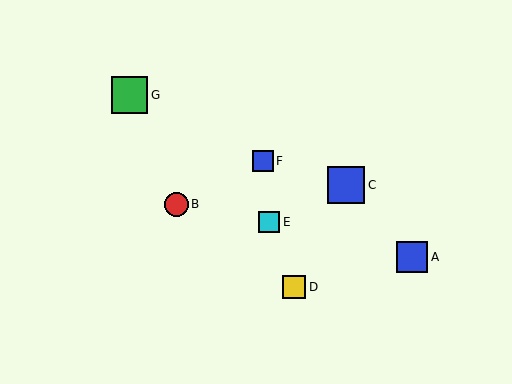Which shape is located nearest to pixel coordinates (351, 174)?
The blue square (labeled C) at (346, 185) is nearest to that location.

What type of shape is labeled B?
Shape B is a red circle.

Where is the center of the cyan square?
The center of the cyan square is at (269, 222).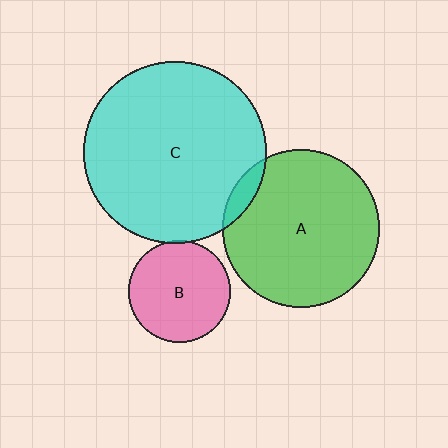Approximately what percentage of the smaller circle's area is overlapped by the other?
Approximately 5%.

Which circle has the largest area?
Circle C (cyan).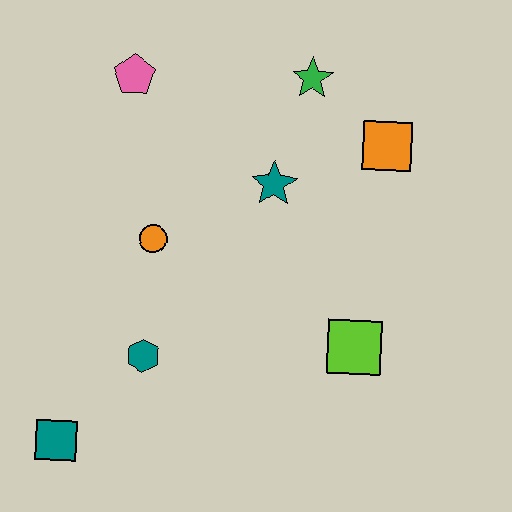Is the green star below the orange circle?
No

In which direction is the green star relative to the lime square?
The green star is above the lime square.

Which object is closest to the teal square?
The teal hexagon is closest to the teal square.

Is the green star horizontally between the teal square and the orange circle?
No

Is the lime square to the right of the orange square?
No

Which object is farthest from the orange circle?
The orange square is farthest from the orange circle.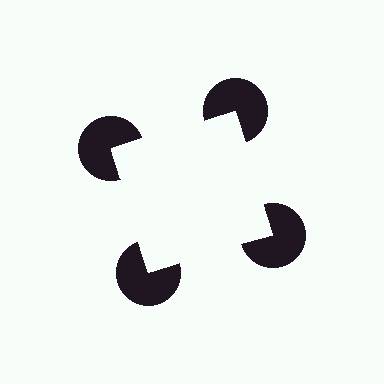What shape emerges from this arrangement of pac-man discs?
An illusory square — its edges are inferred from the aligned wedge cuts in the pac-man discs, not physically drawn.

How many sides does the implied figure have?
4 sides.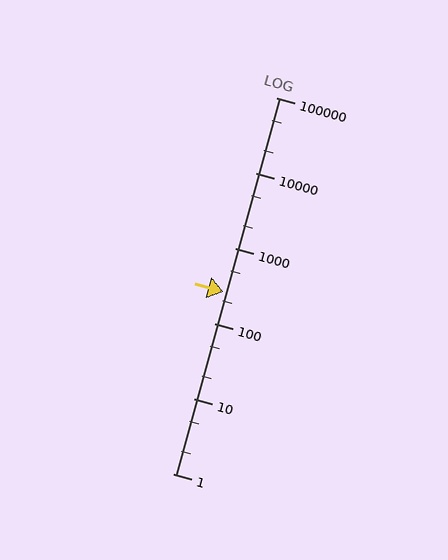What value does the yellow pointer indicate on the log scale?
The pointer indicates approximately 260.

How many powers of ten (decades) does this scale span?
The scale spans 5 decades, from 1 to 100000.